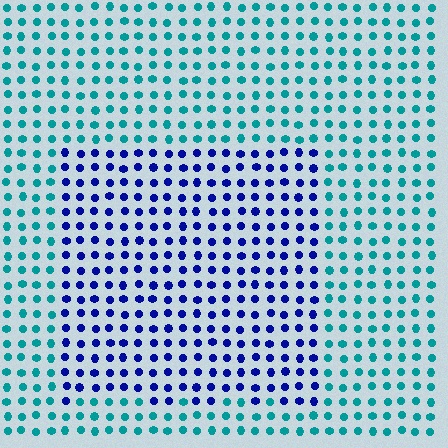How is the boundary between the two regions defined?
The boundary is defined purely by a slight shift in hue (about 56 degrees). Spacing, size, and orientation are identical on both sides.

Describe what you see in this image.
The image is filled with small teal elements in a uniform arrangement. A rectangle-shaped region is visible where the elements are tinted to a slightly different hue, forming a subtle color boundary.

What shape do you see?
I see a rectangle.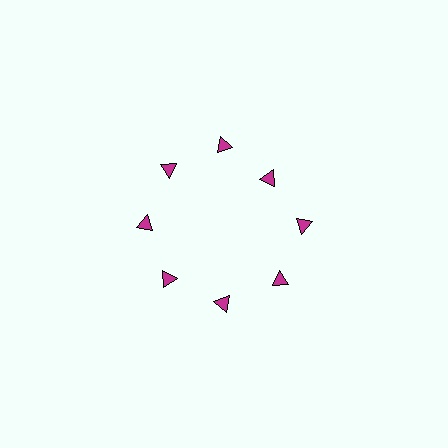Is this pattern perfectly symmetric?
No. The 8 magenta triangles are arranged in a ring, but one element near the 2 o'clock position is pulled inward toward the center, breaking the 8-fold rotational symmetry.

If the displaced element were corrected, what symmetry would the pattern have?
It would have 8-fold rotational symmetry — the pattern would map onto itself every 45 degrees.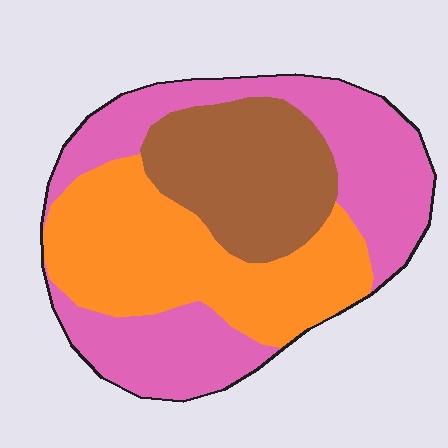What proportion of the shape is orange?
Orange takes up about one third (1/3) of the shape.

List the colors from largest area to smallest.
From largest to smallest: pink, orange, brown.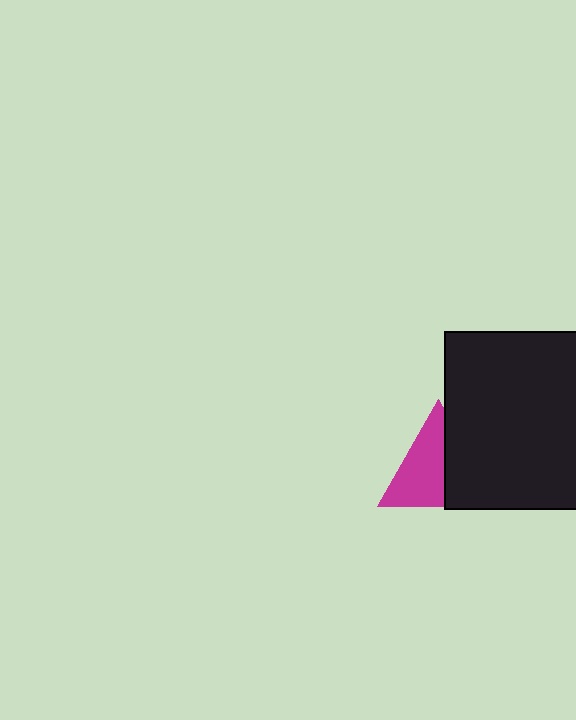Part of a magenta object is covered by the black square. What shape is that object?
It is a triangle.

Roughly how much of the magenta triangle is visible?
About half of it is visible (roughly 57%).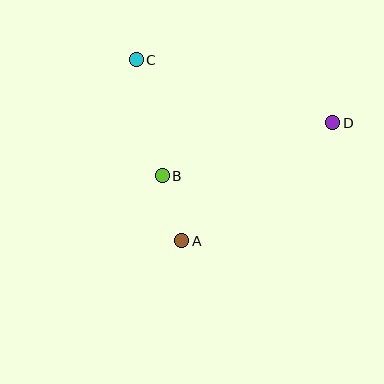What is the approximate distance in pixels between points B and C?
The distance between B and C is approximately 119 pixels.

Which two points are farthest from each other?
Points C and D are farthest from each other.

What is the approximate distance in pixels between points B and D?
The distance between B and D is approximately 179 pixels.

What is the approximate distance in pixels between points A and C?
The distance between A and C is approximately 187 pixels.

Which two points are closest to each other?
Points A and B are closest to each other.